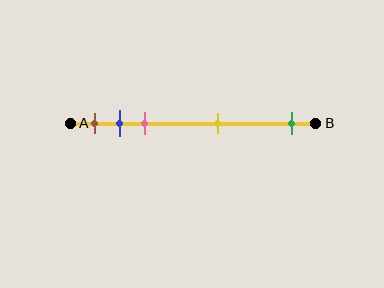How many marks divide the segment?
There are 5 marks dividing the segment.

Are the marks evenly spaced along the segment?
No, the marks are not evenly spaced.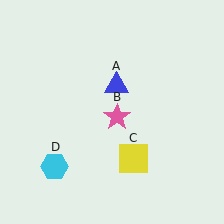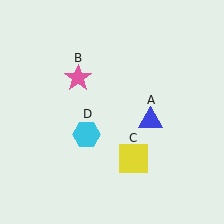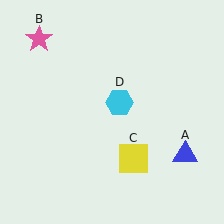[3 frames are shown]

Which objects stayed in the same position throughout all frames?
Yellow square (object C) remained stationary.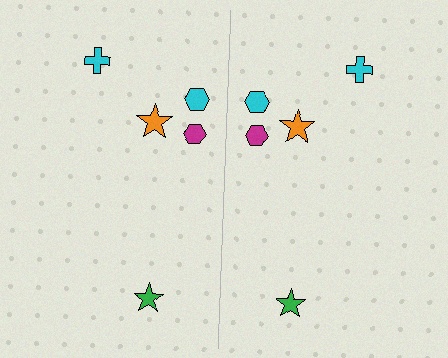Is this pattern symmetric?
Yes, this pattern has bilateral (reflection) symmetry.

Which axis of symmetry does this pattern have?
The pattern has a vertical axis of symmetry running through the center of the image.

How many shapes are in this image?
There are 10 shapes in this image.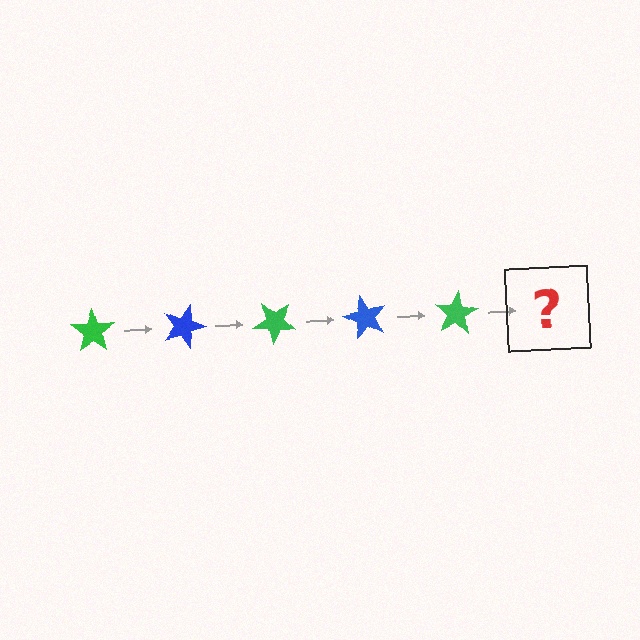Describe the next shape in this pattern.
It should be a blue star, rotated 100 degrees from the start.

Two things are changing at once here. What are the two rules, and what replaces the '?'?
The two rules are that it rotates 20 degrees each step and the color cycles through green and blue. The '?' should be a blue star, rotated 100 degrees from the start.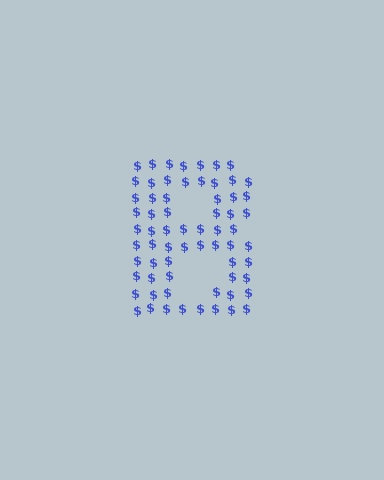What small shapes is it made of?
It is made of small dollar signs.